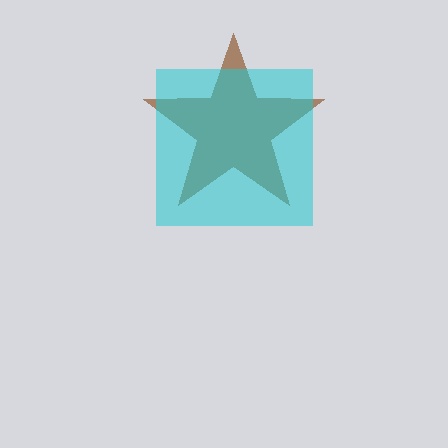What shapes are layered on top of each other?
The layered shapes are: a brown star, a cyan square.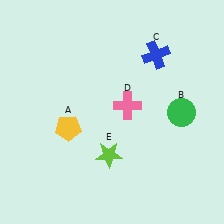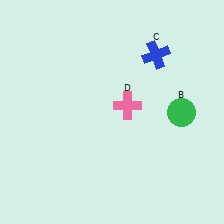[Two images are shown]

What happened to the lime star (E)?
The lime star (E) was removed in Image 2. It was in the bottom-left area of Image 1.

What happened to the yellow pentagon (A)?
The yellow pentagon (A) was removed in Image 2. It was in the bottom-left area of Image 1.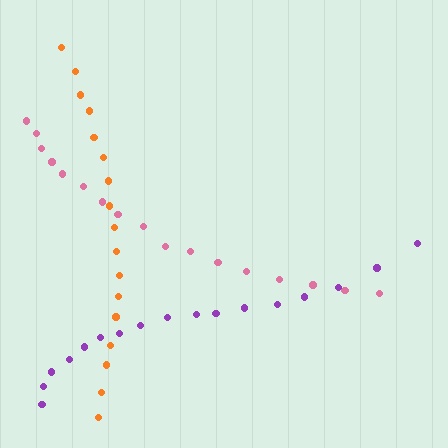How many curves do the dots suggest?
There are 3 distinct paths.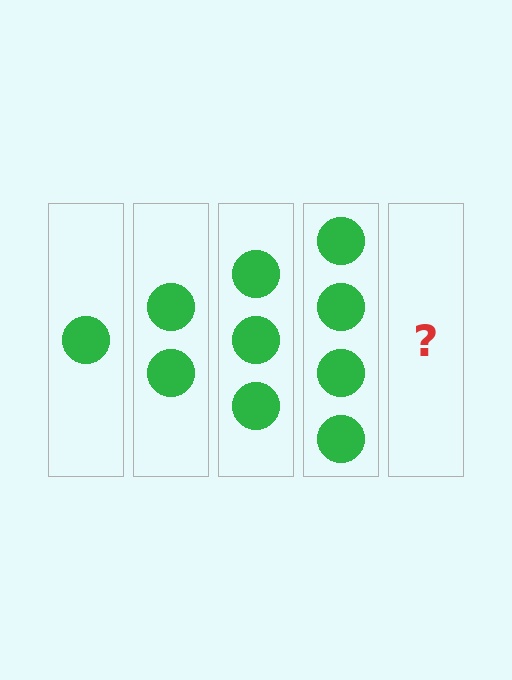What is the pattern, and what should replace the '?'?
The pattern is that each step adds one more circle. The '?' should be 5 circles.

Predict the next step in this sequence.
The next step is 5 circles.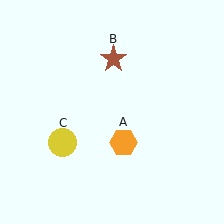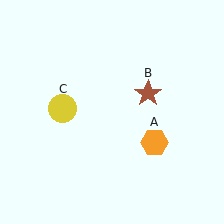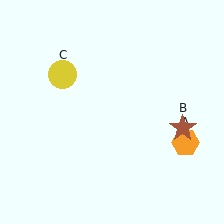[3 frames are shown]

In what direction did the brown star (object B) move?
The brown star (object B) moved down and to the right.